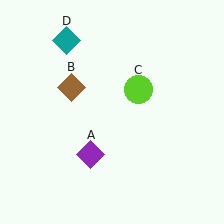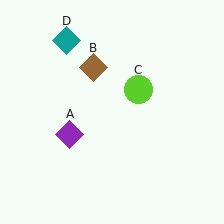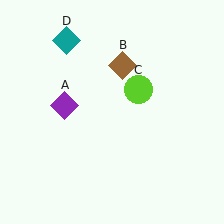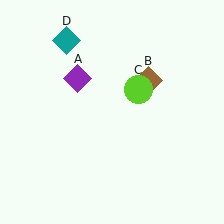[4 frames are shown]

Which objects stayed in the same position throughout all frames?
Lime circle (object C) and teal diamond (object D) remained stationary.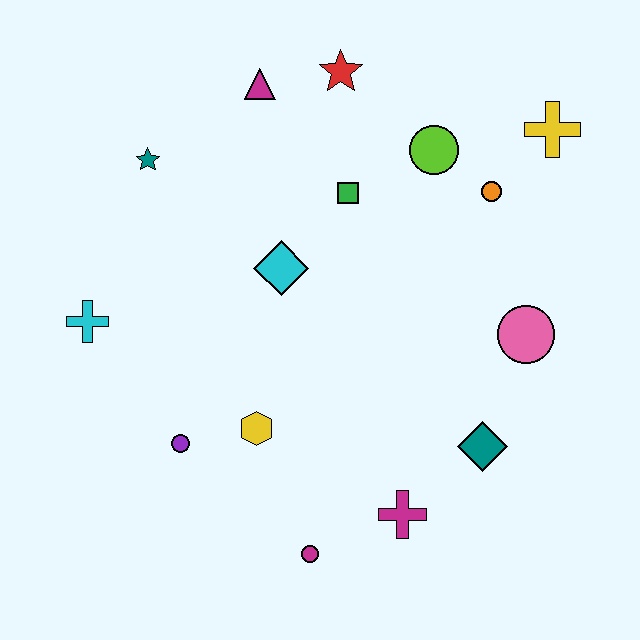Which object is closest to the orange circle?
The lime circle is closest to the orange circle.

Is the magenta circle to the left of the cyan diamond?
No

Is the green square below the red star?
Yes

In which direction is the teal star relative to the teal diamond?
The teal star is to the left of the teal diamond.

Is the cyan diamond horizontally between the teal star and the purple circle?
No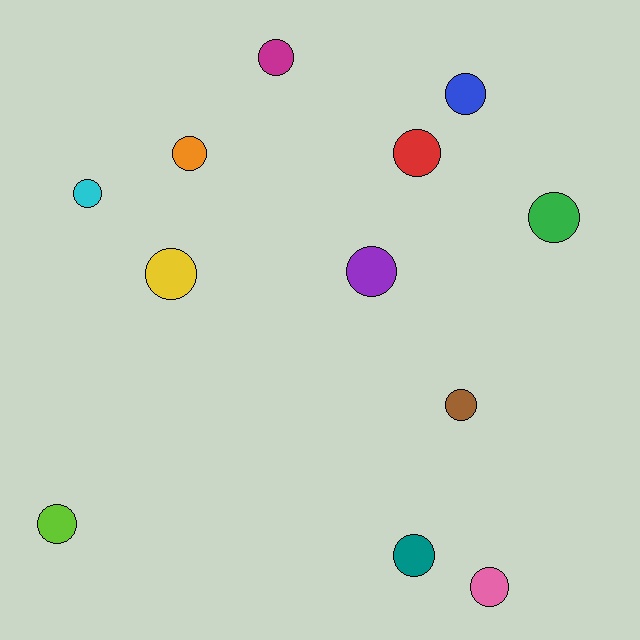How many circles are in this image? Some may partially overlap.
There are 12 circles.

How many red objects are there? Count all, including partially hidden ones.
There is 1 red object.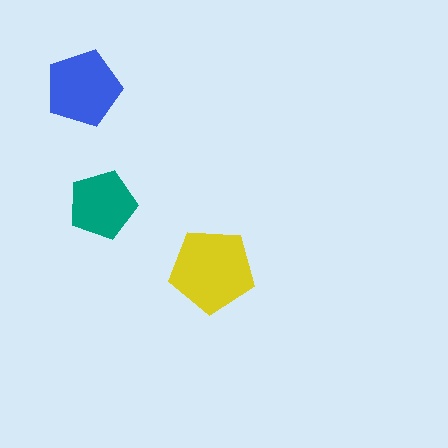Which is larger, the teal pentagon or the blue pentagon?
The blue one.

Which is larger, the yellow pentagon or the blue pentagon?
The yellow one.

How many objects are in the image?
There are 3 objects in the image.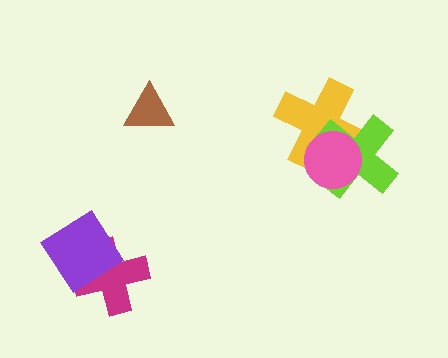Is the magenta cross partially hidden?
Yes, it is partially covered by another shape.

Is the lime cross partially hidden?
Yes, it is partially covered by another shape.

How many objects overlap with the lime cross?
2 objects overlap with the lime cross.